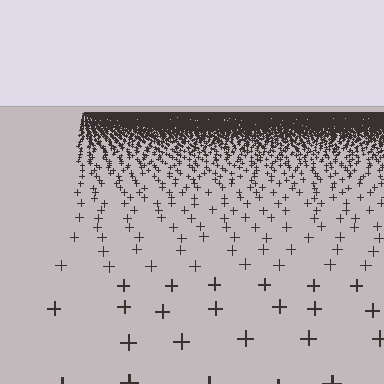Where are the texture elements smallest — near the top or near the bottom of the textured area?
Near the top.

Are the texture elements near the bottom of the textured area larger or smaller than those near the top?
Larger. Near the bottom, elements are closer to the viewer and appear at a bigger on-screen size.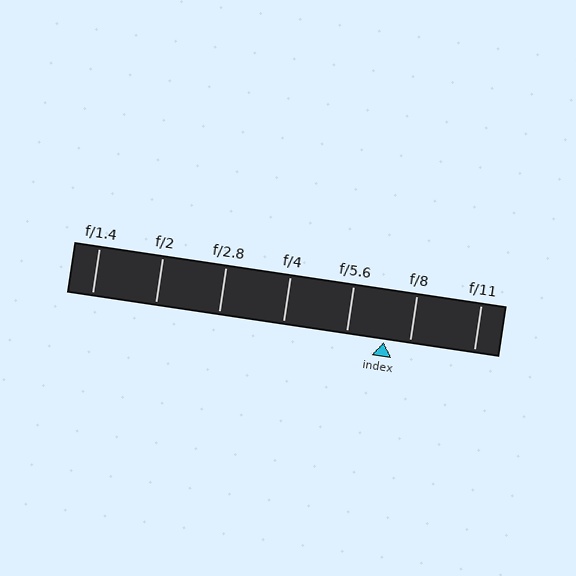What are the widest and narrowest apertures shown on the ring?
The widest aperture shown is f/1.4 and the narrowest is f/11.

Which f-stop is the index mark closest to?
The index mark is closest to f/8.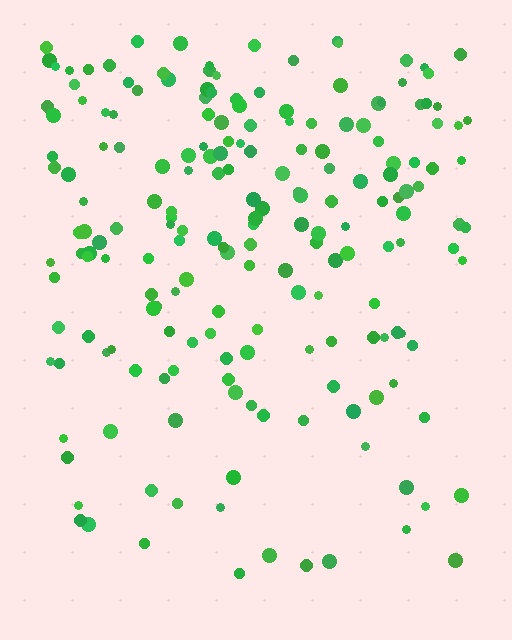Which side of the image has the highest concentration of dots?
The top.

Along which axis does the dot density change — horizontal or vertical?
Vertical.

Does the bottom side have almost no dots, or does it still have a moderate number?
Still a moderate number, just noticeably fewer than the top.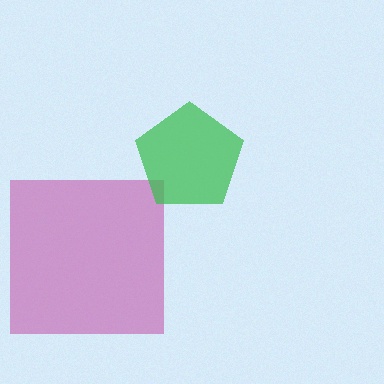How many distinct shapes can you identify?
There are 2 distinct shapes: a magenta square, a green pentagon.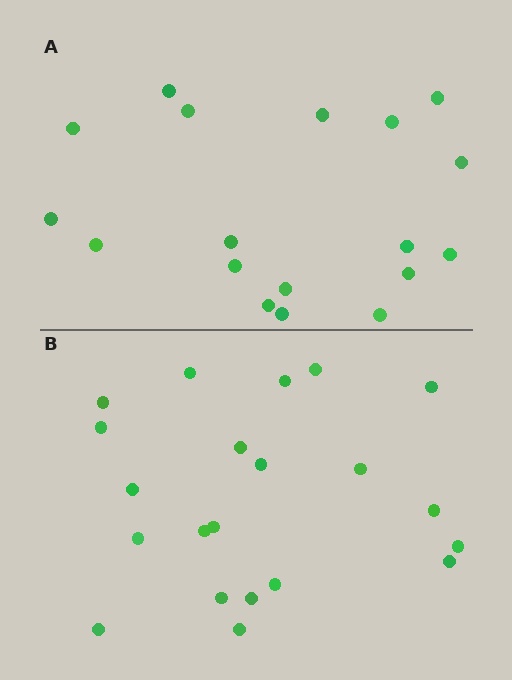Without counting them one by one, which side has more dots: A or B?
Region B (the bottom region) has more dots.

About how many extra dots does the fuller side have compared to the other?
Region B has just a few more — roughly 2 or 3 more dots than region A.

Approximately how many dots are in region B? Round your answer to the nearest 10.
About 20 dots. (The exact count is 21, which rounds to 20.)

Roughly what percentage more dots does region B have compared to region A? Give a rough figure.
About 15% more.